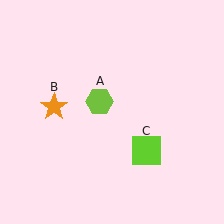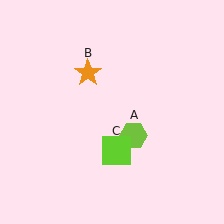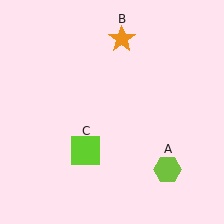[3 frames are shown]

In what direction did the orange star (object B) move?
The orange star (object B) moved up and to the right.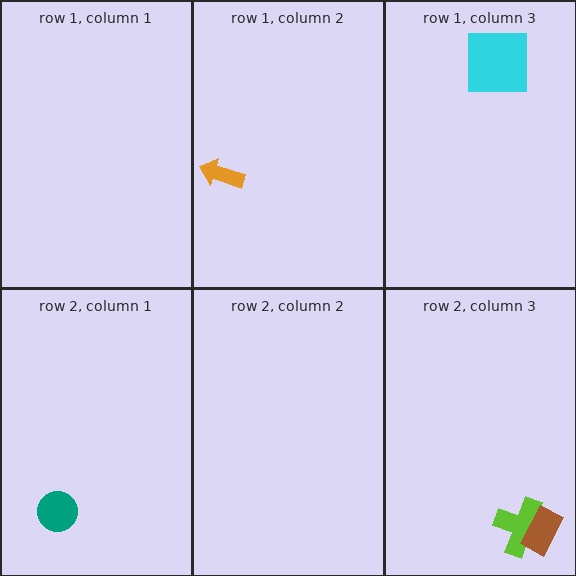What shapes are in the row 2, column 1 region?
The teal circle.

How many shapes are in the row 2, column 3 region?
2.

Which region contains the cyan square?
The row 1, column 3 region.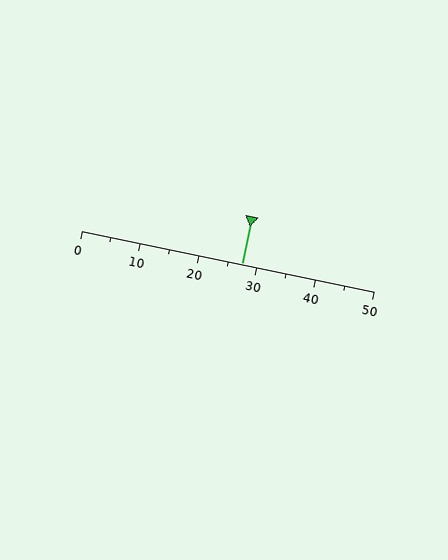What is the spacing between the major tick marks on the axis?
The major ticks are spaced 10 apart.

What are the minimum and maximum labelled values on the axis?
The axis runs from 0 to 50.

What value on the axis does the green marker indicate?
The marker indicates approximately 27.5.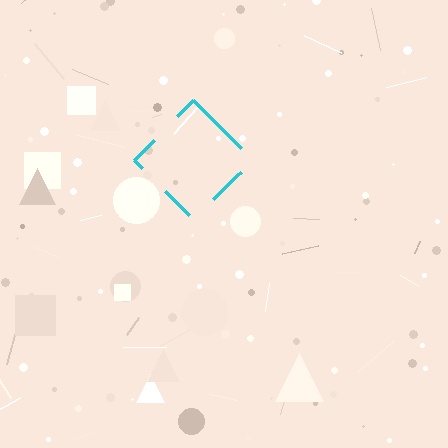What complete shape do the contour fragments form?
The contour fragments form a diamond.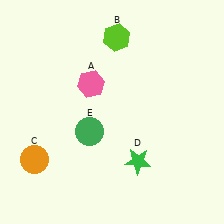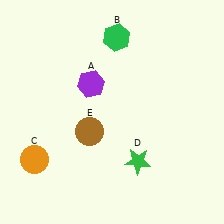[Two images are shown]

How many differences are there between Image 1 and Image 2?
There are 3 differences between the two images.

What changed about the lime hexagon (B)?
In Image 1, B is lime. In Image 2, it changed to green.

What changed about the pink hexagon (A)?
In Image 1, A is pink. In Image 2, it changed to purple.